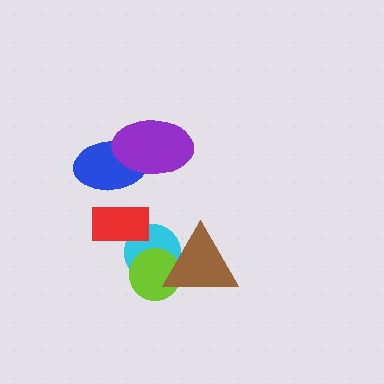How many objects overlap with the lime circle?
2 objects overlap with the lime circle.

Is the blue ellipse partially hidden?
Yes, it is partially covered by another shape.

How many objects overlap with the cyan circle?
3 objects overlap with the cyan circle.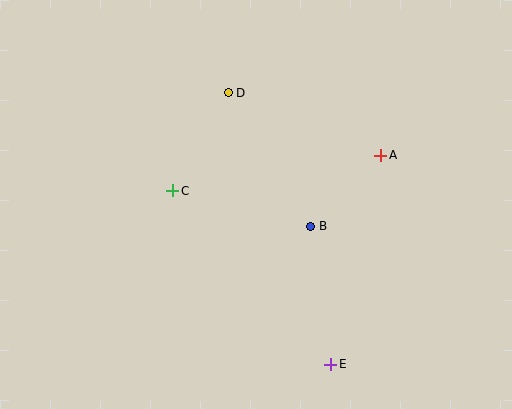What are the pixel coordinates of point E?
Point E is at (331, 364).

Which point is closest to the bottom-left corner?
Point C is closest to the bottom-left corner.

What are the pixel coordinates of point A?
Point A is at (381, 155).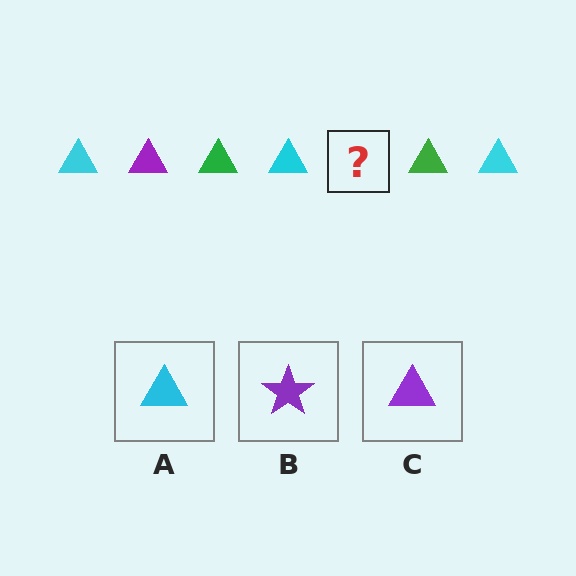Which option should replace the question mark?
Option C.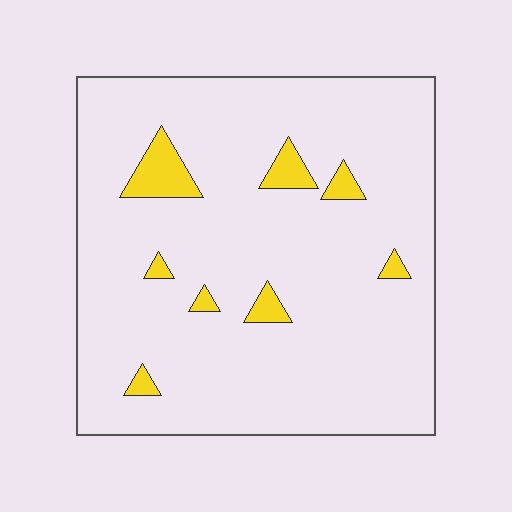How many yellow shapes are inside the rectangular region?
8.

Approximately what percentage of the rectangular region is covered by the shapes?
Approximately 5%.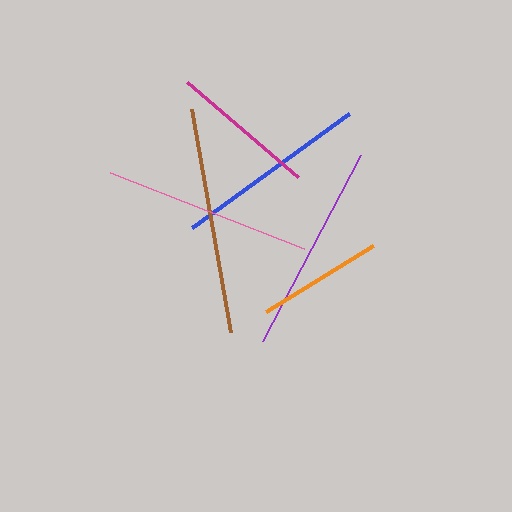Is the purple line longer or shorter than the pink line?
The purple line is longer than the pink line.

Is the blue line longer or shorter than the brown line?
The brown line is longer than the blue line.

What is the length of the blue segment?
The blue segment is approximately 194 pixels long.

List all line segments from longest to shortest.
From longest to shortest: brown, purple, pink, blue, magenta, orange.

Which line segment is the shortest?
The orange line is the shortest at approximately 126 pixels.